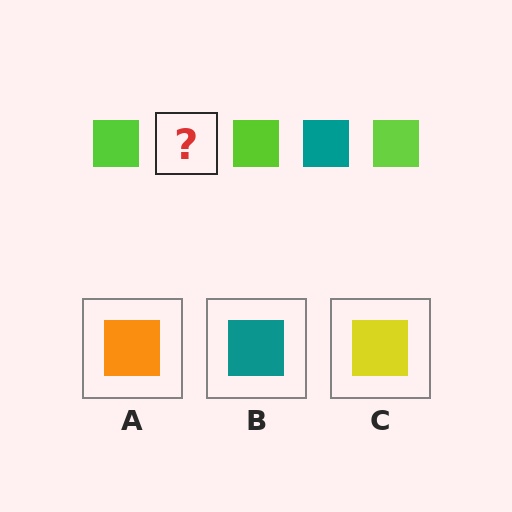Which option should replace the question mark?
Option B.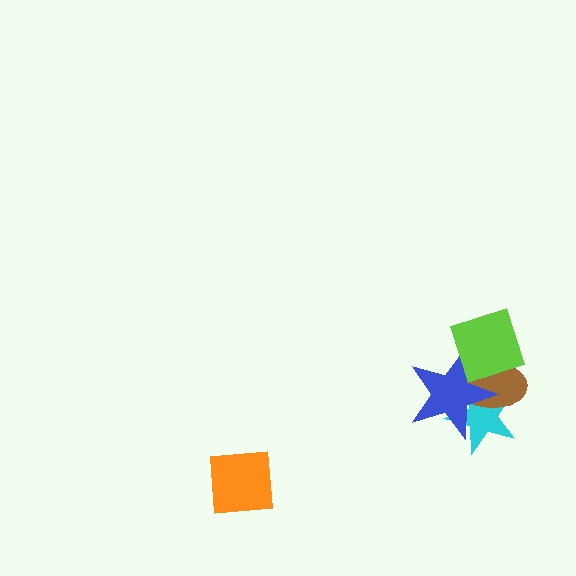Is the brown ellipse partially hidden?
Yes, it is partially covered by another shape.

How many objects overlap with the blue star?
3 objects overlap with the blue star.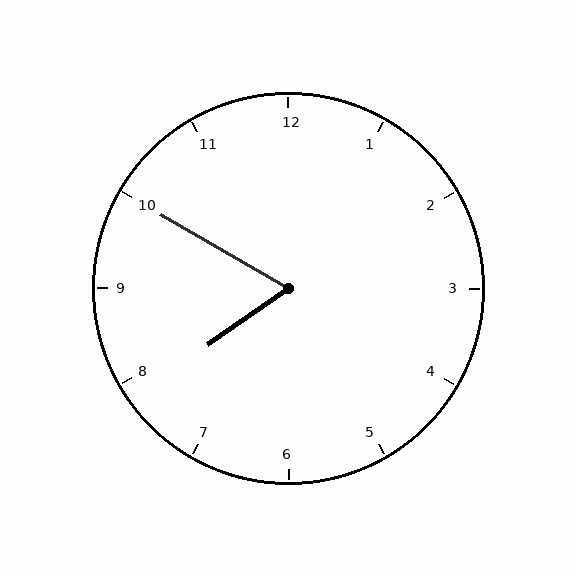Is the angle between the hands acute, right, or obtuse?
It is acute.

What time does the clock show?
7:50.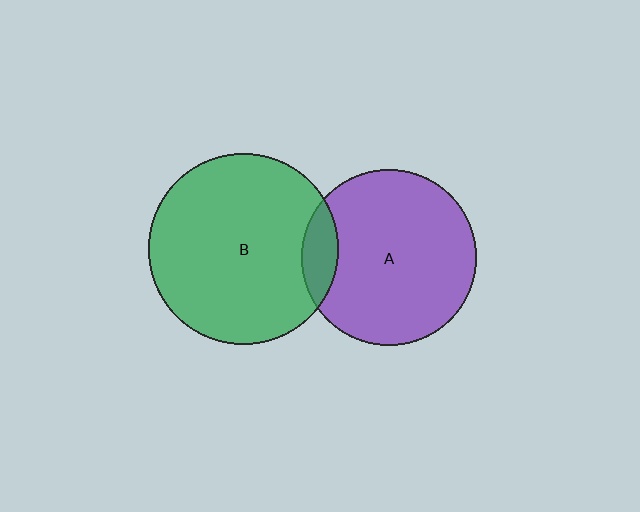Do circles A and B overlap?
Yes.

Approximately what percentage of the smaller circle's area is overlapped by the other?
Approximately 10%.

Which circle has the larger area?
Circle B (green).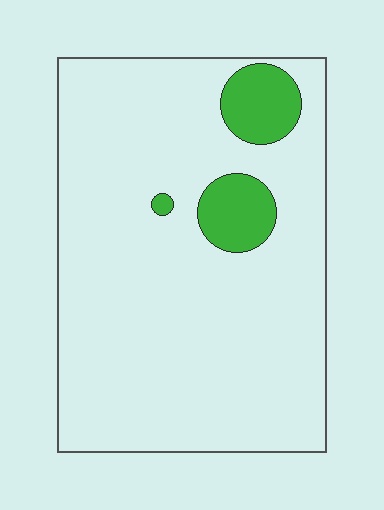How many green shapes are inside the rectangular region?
3.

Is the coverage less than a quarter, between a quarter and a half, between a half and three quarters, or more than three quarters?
Less than a quarter.